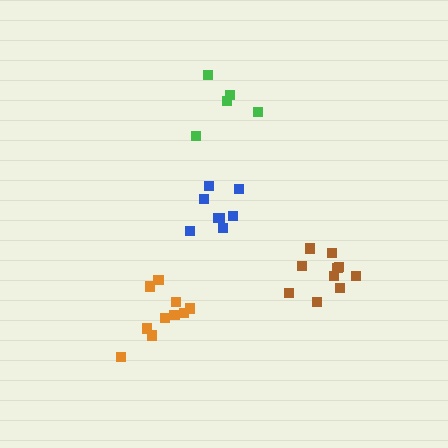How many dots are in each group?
Group 1: 10 dots, Group 2: 8 dots, Group 3: 11 dots, Group 4: 5 dots (34 total).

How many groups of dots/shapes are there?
There are 4 groups.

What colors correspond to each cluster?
The clusters are colored: orange, blue, brown, green.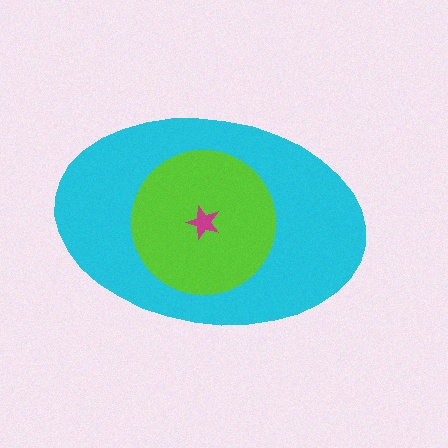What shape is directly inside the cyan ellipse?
The lime circle.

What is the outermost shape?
The cyan ellipse.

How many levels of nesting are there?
3.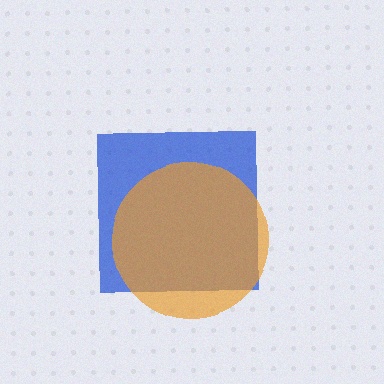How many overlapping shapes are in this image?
There are 2 overlapping shapes in the image.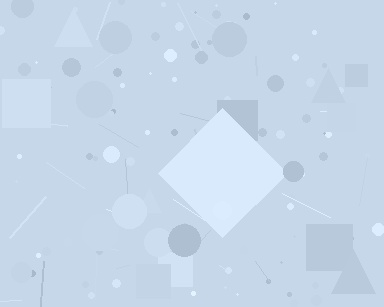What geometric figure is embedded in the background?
A diamond is embedded in the background.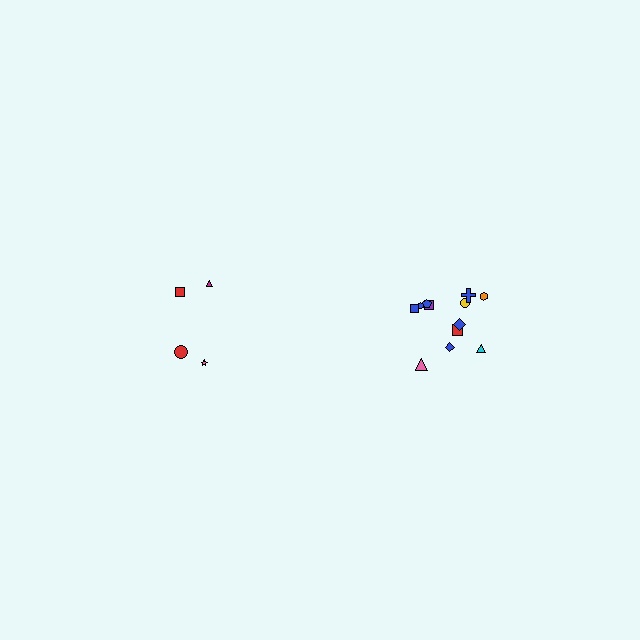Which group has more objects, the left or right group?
The right group.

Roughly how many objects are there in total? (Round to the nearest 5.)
Roughly 15 objects in total.